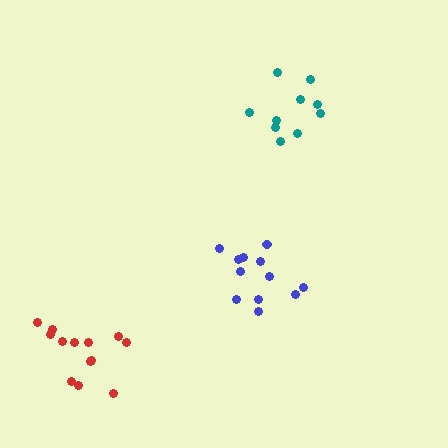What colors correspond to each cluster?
The clusters are colored: red, teal, blue.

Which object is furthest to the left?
The red cluster is leftmost.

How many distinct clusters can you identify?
There are 3 distinct clusters.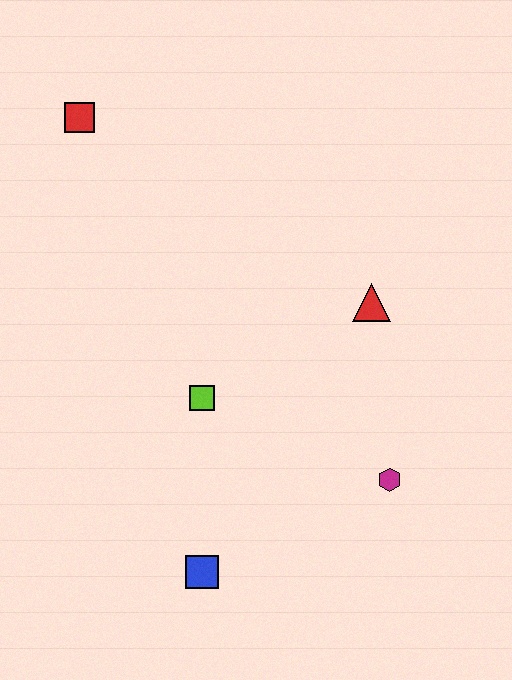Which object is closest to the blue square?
The lime square is closest to the blue square.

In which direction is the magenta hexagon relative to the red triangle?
The magenta hexagon is below the red triangle.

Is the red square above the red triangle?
Yes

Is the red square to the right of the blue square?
No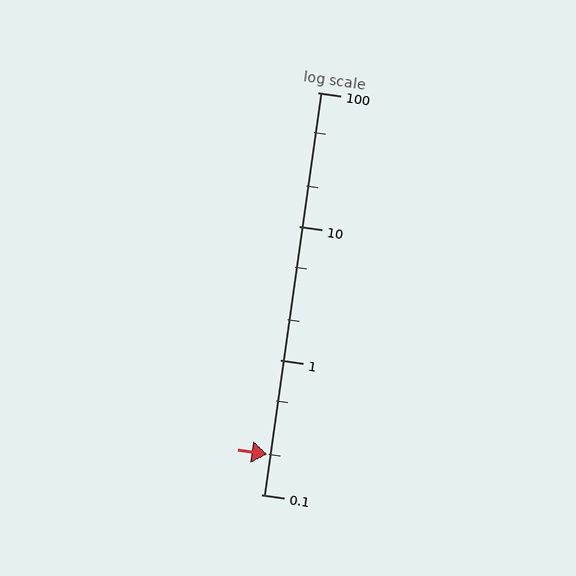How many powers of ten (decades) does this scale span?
The scale spans 3 decades, from 0.1 to 100.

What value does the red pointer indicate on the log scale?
The pointer indicates approximately 0.2.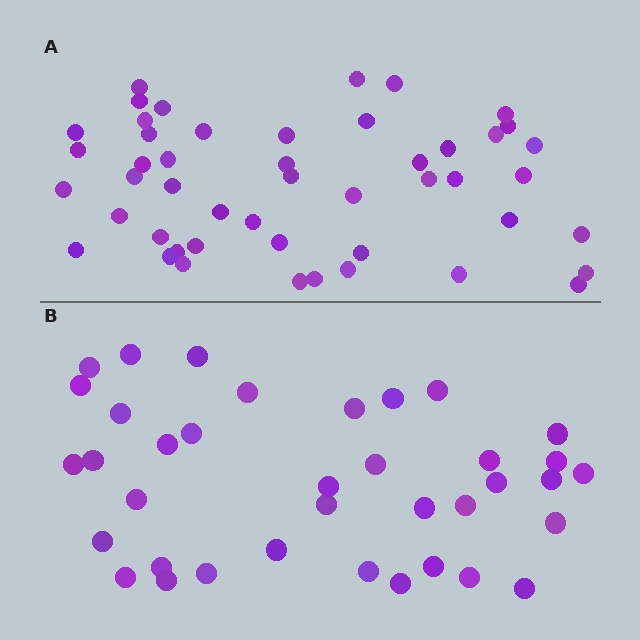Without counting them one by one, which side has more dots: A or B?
Region A (the top region) has more dots.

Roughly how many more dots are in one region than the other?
Region A has roughly 12 or so more dots than region B.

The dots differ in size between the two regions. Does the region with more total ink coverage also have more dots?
No. Region B has more total ink coverage because its dots are larger, but region A actually contains more individual dots. Total area can be misleading — the number of items is what matters here.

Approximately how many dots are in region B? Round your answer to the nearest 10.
About 40 dots. (The exact count is 37, which rounds to 40.)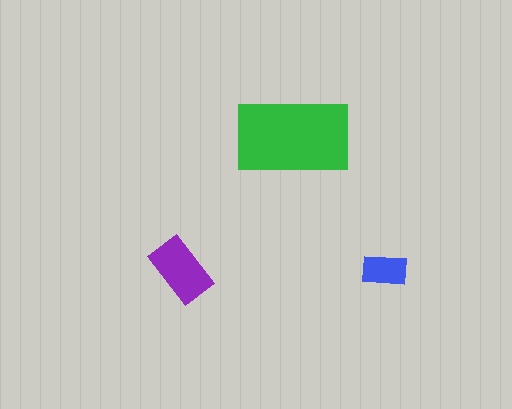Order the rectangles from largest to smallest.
the green one, the purple one, the blue one.